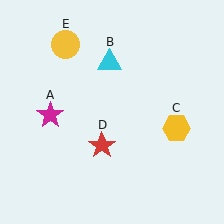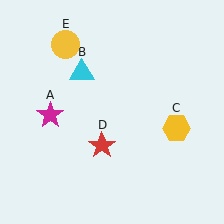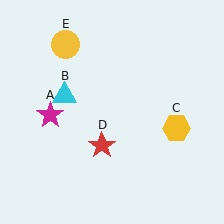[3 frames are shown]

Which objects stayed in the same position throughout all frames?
Magenta star (object A) and yellow hexagon (object C) and red star (object D) and yellow circle (object E) remained stationary.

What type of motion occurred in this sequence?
The cyan triangle (object B) rotated counterclockwise around the center of the scene.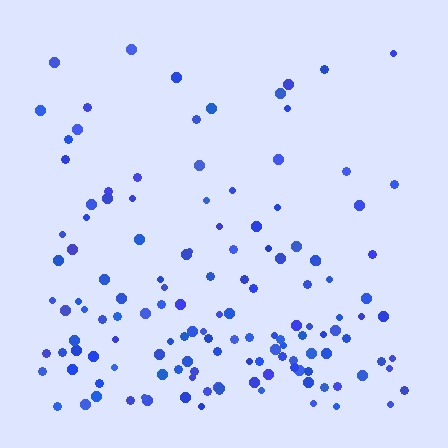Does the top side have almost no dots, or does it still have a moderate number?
Still a moderate number, just noticeably fewer than the bottom.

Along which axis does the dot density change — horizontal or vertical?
Vertical.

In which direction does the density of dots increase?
From top to bottom, with the bottom side densest.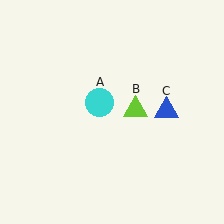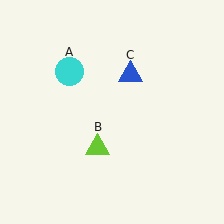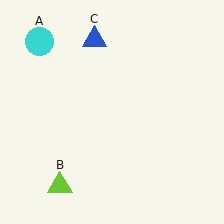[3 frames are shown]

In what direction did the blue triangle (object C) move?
The blue triangle (object C) moved up and to the left.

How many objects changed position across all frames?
3 objects changed position: cyan circle (object A), lime triangle (object B), blue triangle (object C).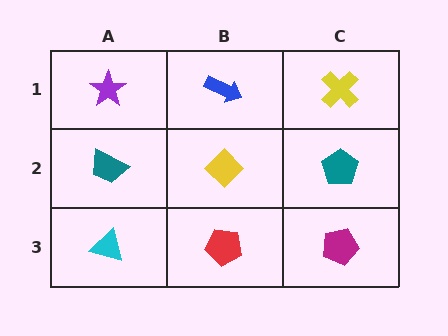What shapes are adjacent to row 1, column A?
A teal trapezoid (row 2, column A), a blue arrow (row 1, column B).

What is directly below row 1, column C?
A teal pentagon.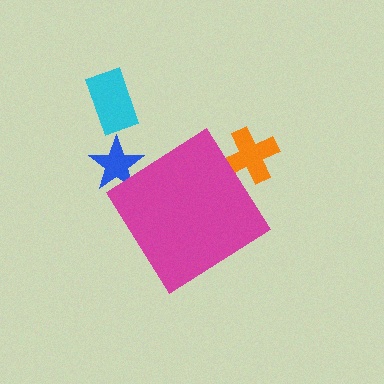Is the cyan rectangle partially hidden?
No, the cyan rectangle is fully visible.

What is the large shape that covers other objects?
A magenta diamond.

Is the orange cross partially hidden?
Yes, the orange cross is partially hidden behind the magenta diamond.